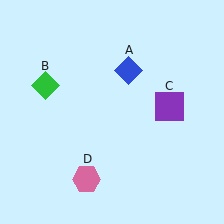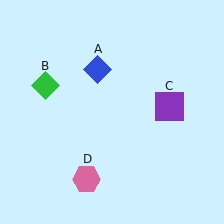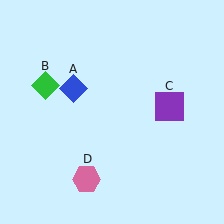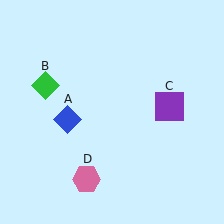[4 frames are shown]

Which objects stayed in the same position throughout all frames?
Green diamond (object B) and purple square (object C) and pink hexagon (object D) remained stationary.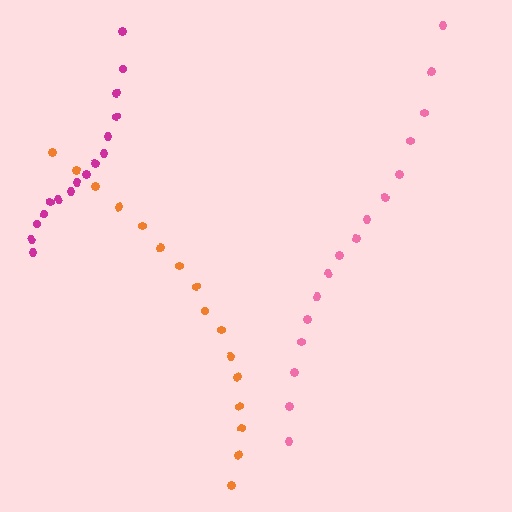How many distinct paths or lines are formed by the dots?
There are 3 distinct paths.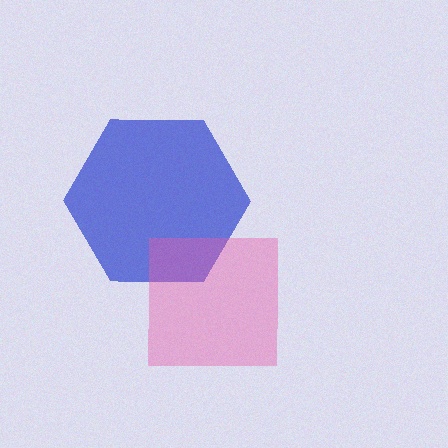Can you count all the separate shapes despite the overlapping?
Yes, there are 2 separate shapes.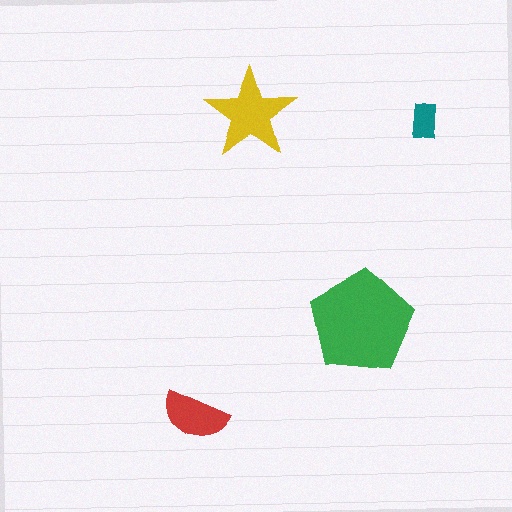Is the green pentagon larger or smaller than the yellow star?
Larger.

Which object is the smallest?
The teal rectangle.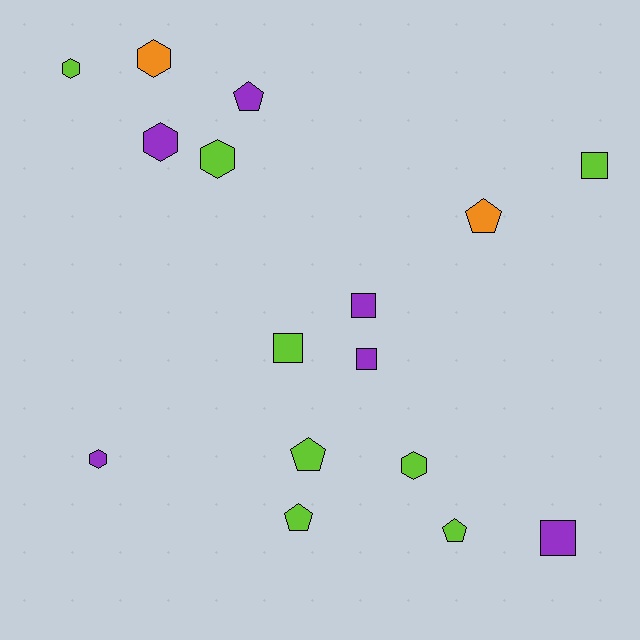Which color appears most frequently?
Lime, with 8 objects.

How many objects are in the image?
There are 16 objects.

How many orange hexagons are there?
There is 1 orange hexagon.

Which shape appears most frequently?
Hexagon, with 6 objects.